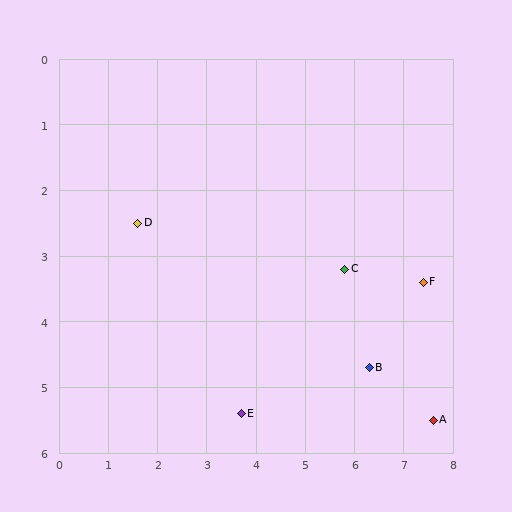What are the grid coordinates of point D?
Point D is at approximately (1.6, 2.5).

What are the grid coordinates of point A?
Point A is at approximately (7.6, 5.5).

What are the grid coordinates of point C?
Point C is at approximately (5.8, 3.2).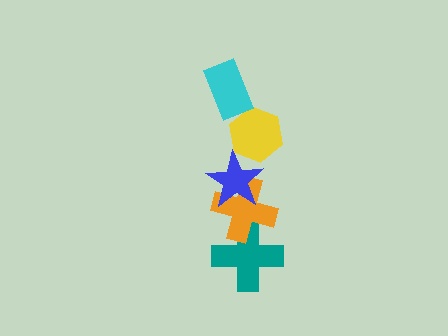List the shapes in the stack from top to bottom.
From top to bottom: the cyan rectangle, the yellow hexagon, the blue star, the orange cross, the teal cross.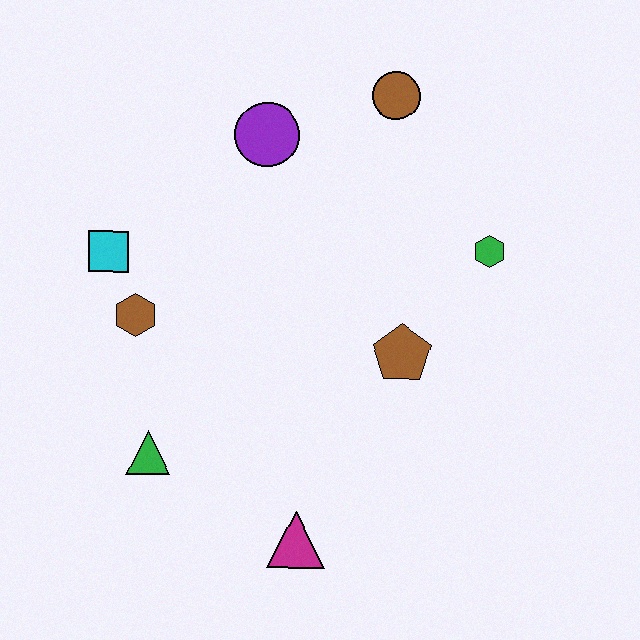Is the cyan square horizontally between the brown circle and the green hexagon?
No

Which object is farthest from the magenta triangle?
The brown circle is farthest from the magenta triangle.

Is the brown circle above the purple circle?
Yes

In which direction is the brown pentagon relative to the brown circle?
The brown pentagon is below the brown circle.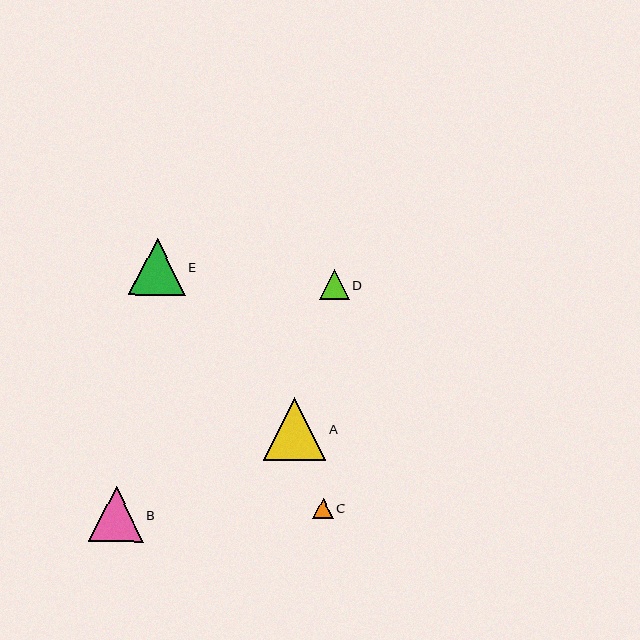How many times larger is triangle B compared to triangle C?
Triangle B is approximately 2.7 times the size of triangle C.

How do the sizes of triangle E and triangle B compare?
Triangle E and triangle B are approximately the same size.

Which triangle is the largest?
Triangle A is the largest with a size of approximately 63 pixels.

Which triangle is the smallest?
Triangle C is the smallest with a size of approximately 20 pixels.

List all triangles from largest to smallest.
From largest to smallest: A, E, B, D, C.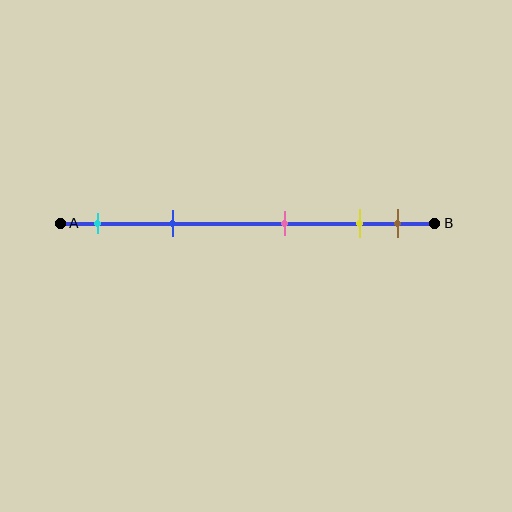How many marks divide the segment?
There are 5 marks dividing the segment.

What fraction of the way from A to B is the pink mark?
The pink mark is approximately 60% (0.6) of the way from A to B.